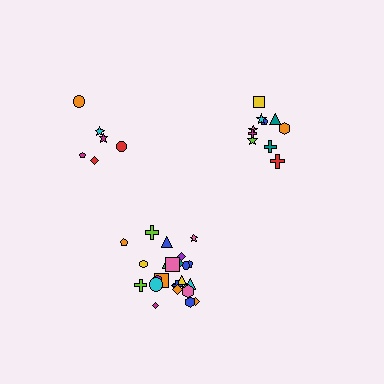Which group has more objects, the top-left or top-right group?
The top-right group.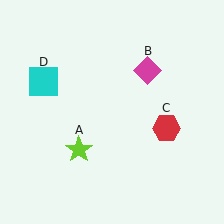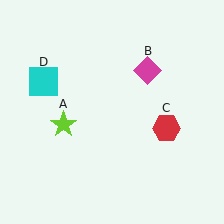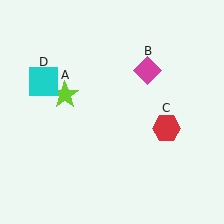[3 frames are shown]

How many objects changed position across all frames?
1 object changed position: lime star (object A).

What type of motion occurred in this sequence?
The lime star (object A) rotated clockwise around the center of the scene.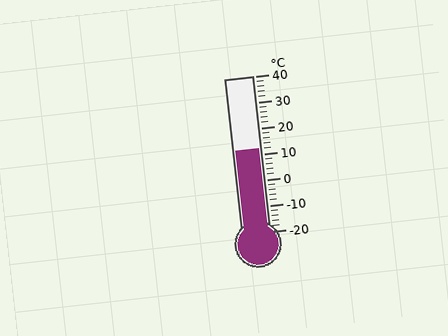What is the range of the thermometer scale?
The thermometer scale ranges from -20°C to 40°C.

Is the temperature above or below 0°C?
The temperature is above 0°C.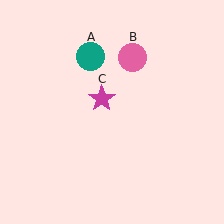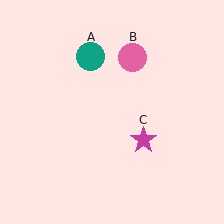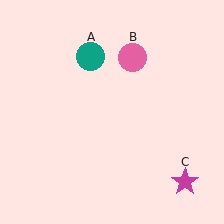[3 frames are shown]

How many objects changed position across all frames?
1 object changed position: magenta star (object C).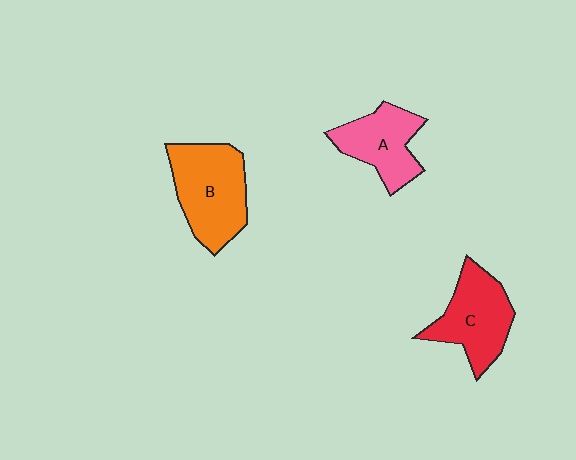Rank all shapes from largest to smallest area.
From largest to smallest: B (orange), C (red), A (pink).